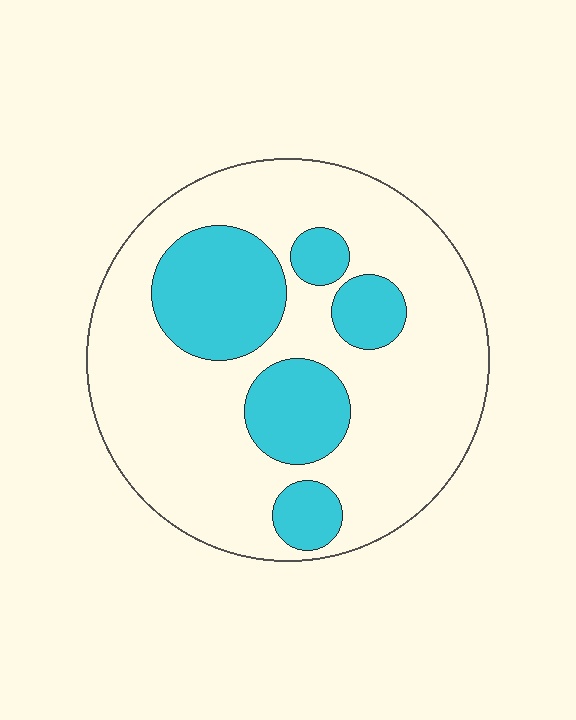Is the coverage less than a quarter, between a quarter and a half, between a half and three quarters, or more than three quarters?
Between a quarter and a half.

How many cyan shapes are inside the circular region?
5.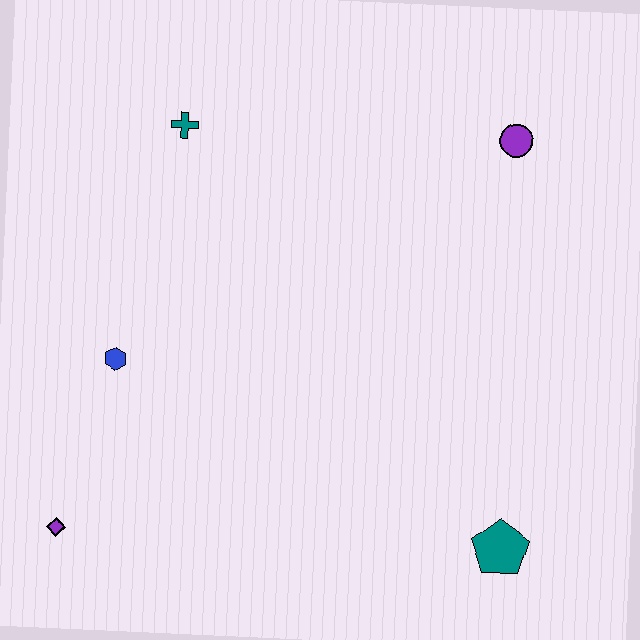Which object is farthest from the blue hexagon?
The purple circle is farthest from the blue hexagon.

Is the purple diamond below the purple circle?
Yes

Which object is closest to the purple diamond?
The blue hexagon is closest to the purple diamond.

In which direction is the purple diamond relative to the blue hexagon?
The purple diamond is below the blue hexagon.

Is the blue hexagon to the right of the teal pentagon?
No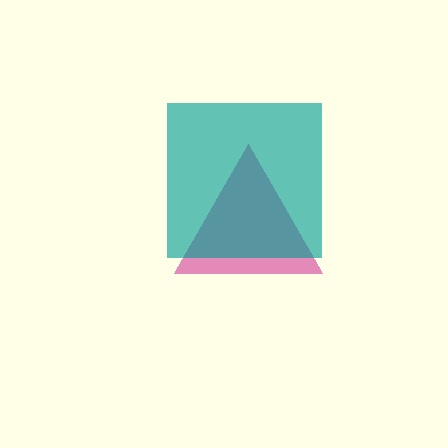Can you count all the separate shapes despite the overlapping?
Yes, there are 2 separate shapes.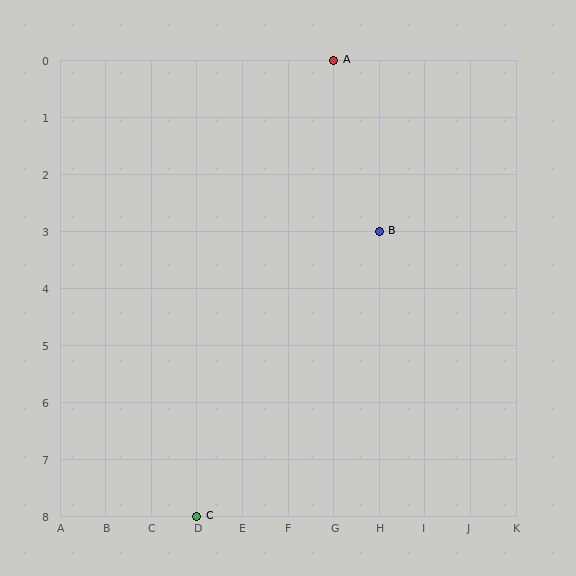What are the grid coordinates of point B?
Point B is at grid coordinates (H, 3).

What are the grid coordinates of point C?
Point C is at grid coordinates (D, 8).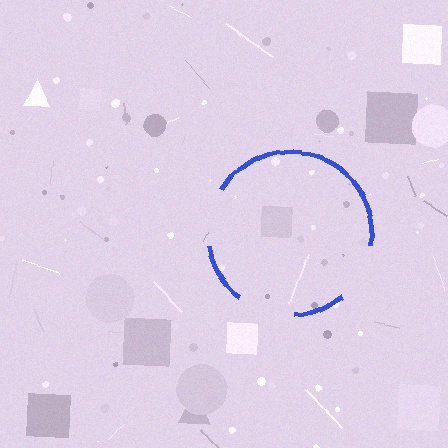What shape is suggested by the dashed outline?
The dashed outline suggests a circle.